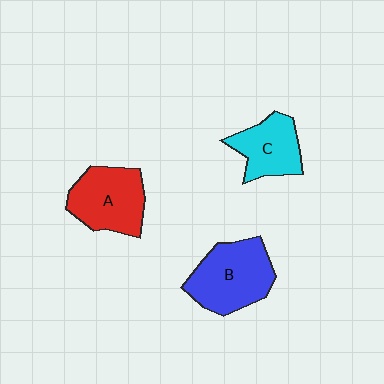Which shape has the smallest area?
Shape C (cyan).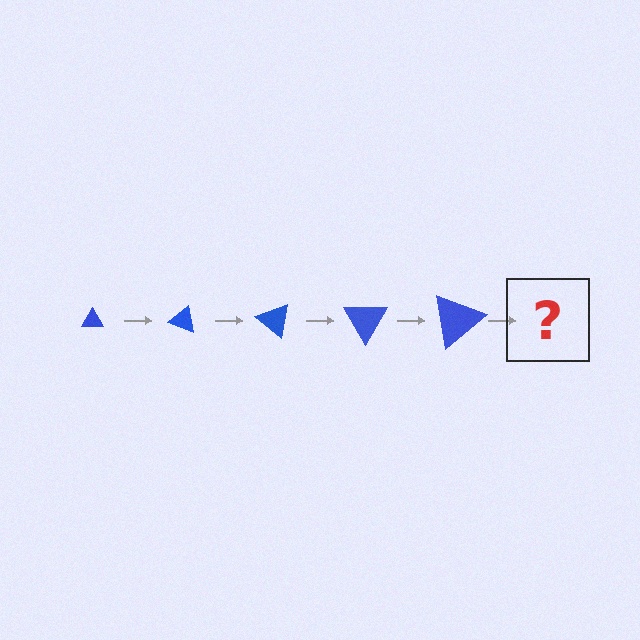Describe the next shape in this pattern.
It should be a triangle, larger than the previous one and rotated 100 degrees from the start.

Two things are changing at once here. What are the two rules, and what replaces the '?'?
The two rules are that the triangle grows larger each step and it rotates 20 degrees each step. The '?' should be a triangle, larger than the previous one and rotated 100 degrees from the start.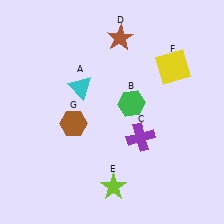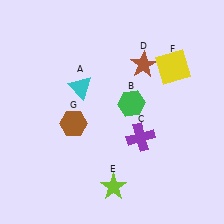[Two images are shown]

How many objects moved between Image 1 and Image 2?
1 object moved between the two images.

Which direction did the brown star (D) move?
The brown star (D) moved down.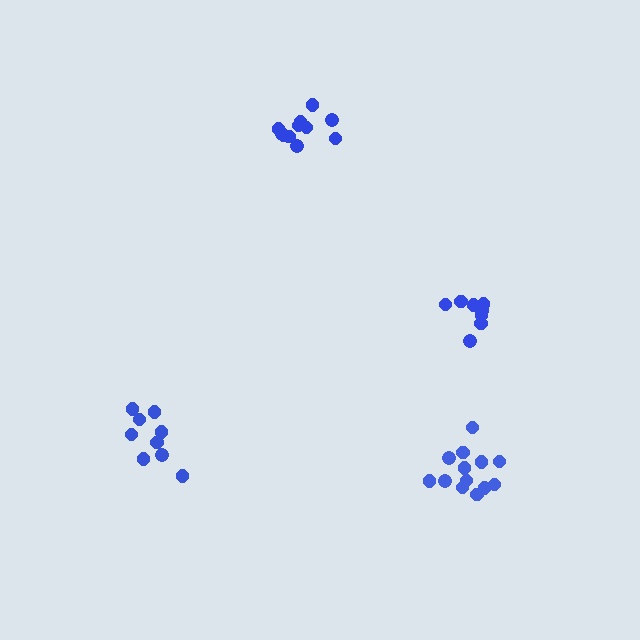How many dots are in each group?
Group 1: 9 dots, Group 2: 8 dots, Group 3: 11 dots, Group 4: 13 dots (41 total).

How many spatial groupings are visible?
There are 4 spatial groupings.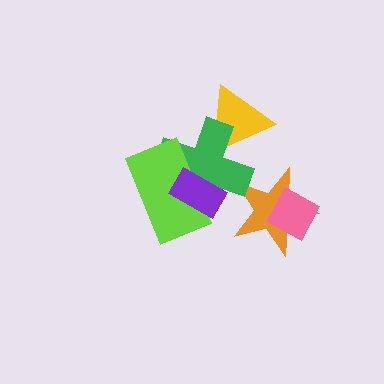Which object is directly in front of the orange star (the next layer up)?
The pink diamond is directly in front of the orange star.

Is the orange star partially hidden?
Yes, it is partially covered by another shape.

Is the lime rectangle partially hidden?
Yes, it is partially covered by another shape.